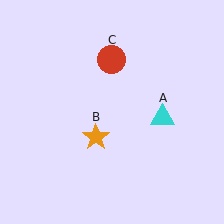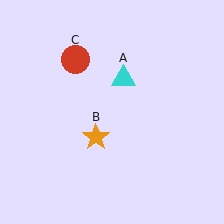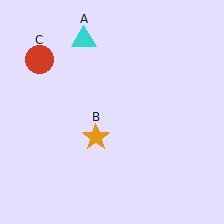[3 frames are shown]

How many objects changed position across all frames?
2 objects changed position: cyan triangle (object A), red circle (object C).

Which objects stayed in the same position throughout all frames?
Orange star (object B) remained stationary.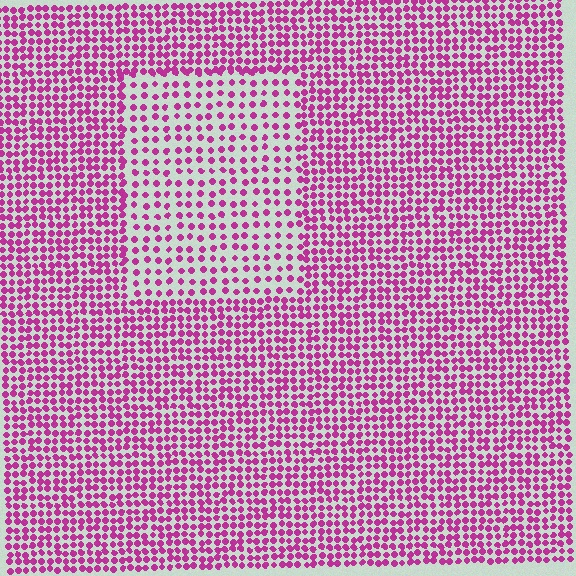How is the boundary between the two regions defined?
The boundary is defined by a change in element density (approximately 1.9x ratio). All elements are the same color, size, and shape.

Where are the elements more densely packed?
The elements are more densely packed outside the rectangle boundary.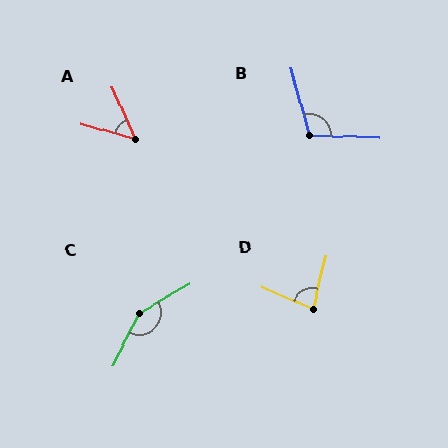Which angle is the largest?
C, at approximately 147 degrees.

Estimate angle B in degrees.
Approximately 108 degrees.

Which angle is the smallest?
A, at approximately 50 degrees.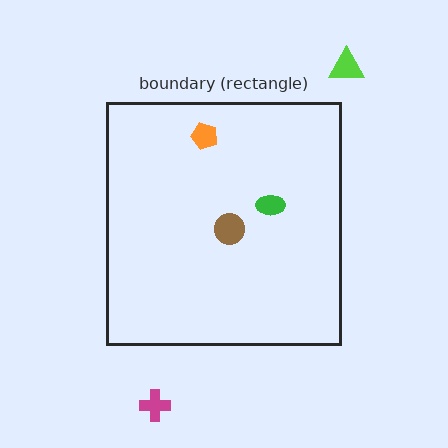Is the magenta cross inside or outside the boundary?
Outside.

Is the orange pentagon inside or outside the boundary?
Inside.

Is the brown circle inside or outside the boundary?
Inside.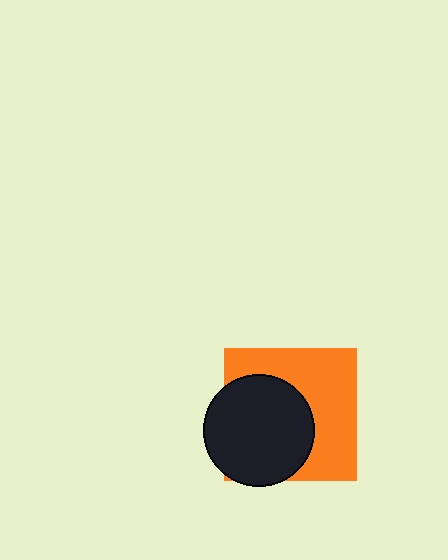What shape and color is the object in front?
The object in front is a black circle.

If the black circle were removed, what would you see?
You would see the complete orange square.